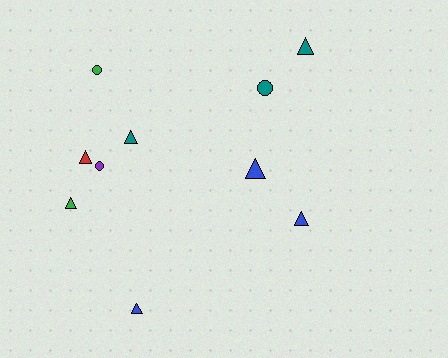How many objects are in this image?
There are 10 objects.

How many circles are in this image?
There are 3 circles.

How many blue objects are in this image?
There are 3 blue objects.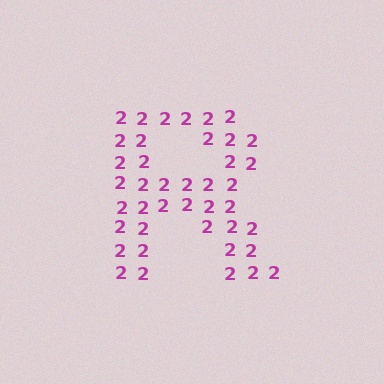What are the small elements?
The small elements are digit 2's.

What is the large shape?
The large shape is the letter R.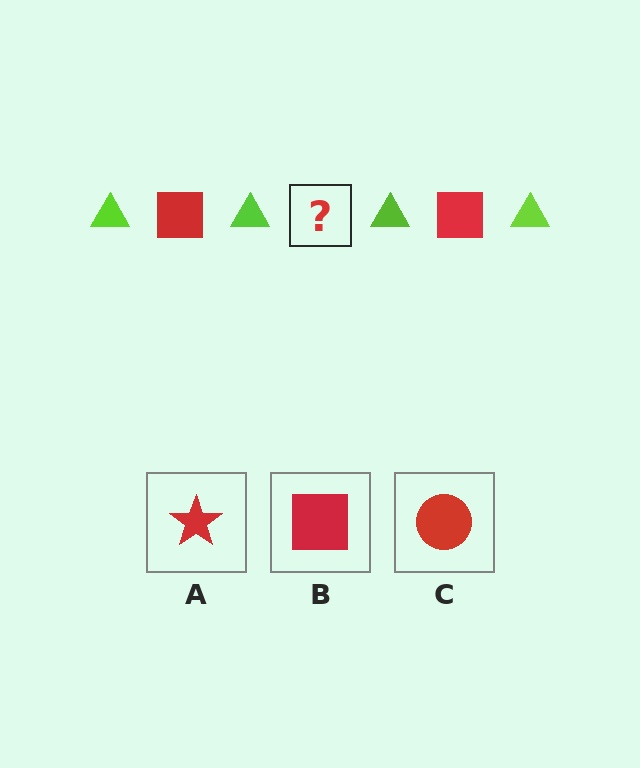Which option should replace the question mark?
Option B.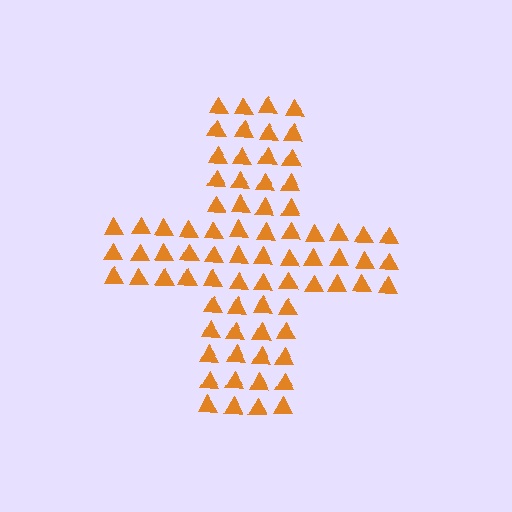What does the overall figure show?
The overall figure shows a cross.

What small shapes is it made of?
It is made of small triangles.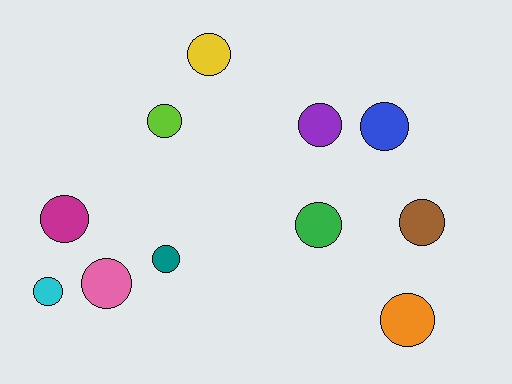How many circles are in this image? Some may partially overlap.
There are 11 circles.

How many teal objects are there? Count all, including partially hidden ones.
There is 1 teal object.